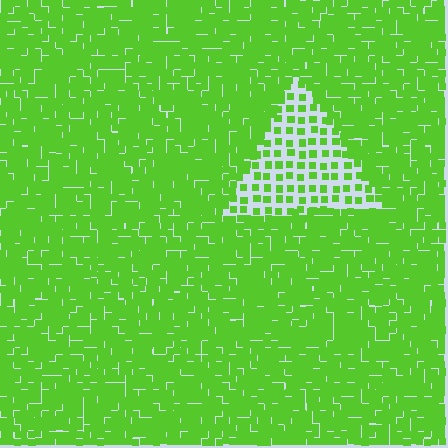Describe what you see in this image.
The image contains small lime elements arranged at two different densities. A triangle-shaped region is visible where the elements are less densely packed than the surrounding area.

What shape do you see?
I see a triangle.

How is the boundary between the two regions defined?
The boundary is defined by a change in element density (approximately 2.7x ratio). All elements are the same color, size, and shape.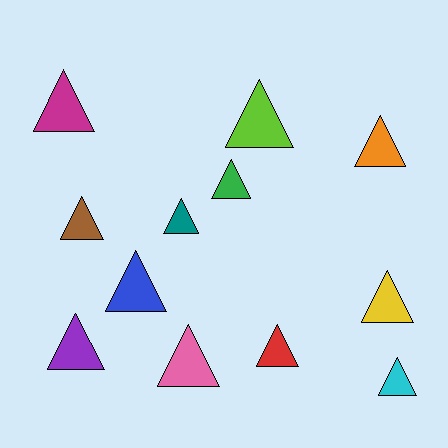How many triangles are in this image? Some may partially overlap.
There are 12 triangles.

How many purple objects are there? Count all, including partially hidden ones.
There is 1 purple object.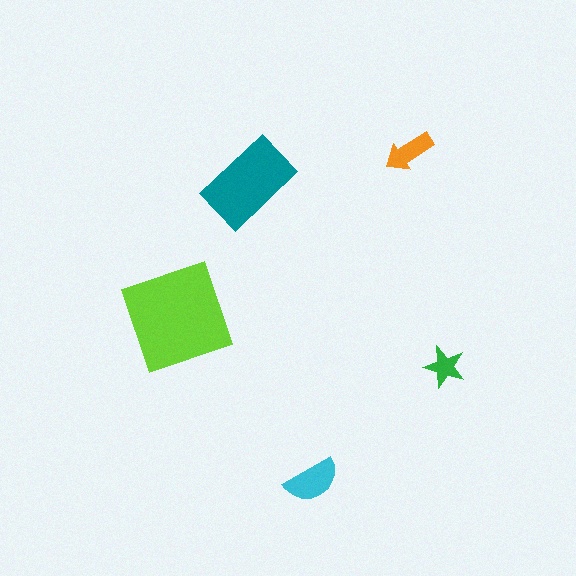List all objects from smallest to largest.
The green star, the orange arrow, the cyan semicircle, the teal rectangle, the lime square.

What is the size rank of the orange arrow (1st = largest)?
4th.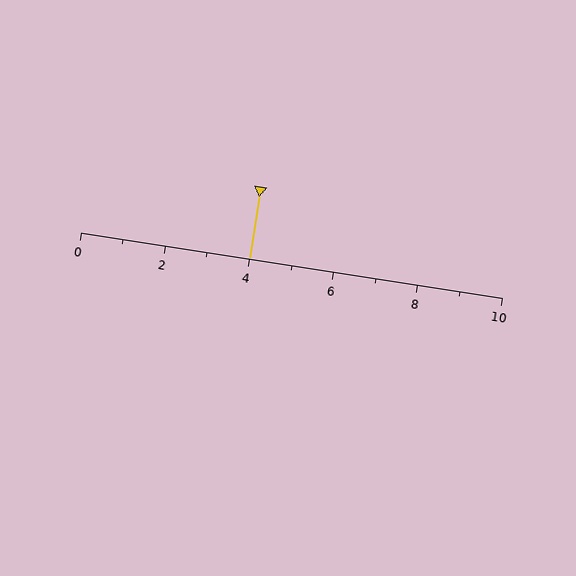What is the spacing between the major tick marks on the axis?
The major ticks are spaced 2 apart.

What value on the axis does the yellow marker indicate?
The marker indicates approximately 4.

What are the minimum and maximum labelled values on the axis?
The axis runs from 0 to 10.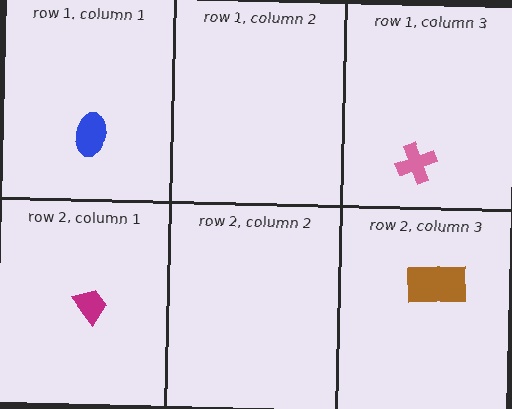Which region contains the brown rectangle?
The row 2, column 3 region.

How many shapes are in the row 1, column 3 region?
1.